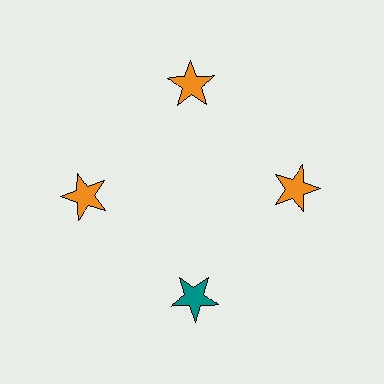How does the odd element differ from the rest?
It has a different color: teal instead of orange.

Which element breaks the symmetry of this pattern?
The teal star at roughly the 6 o'clock position breaks the symmetry. All other shapes are orange stars.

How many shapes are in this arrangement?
There are 4 shapes arranged in a ring pattern.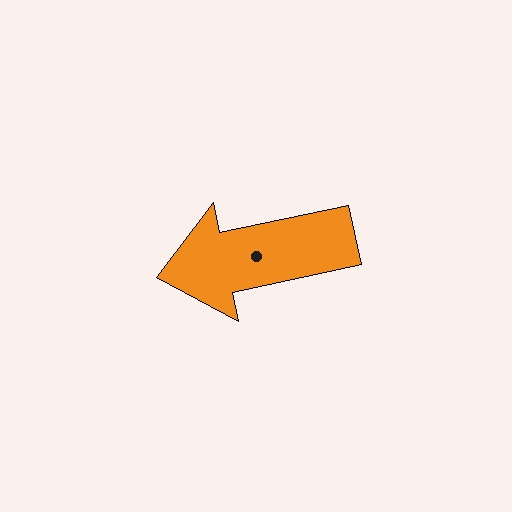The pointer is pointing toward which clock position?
Roughly 9 o'clock.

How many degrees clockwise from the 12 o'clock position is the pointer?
Approximately 258 degrees.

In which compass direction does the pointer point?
West.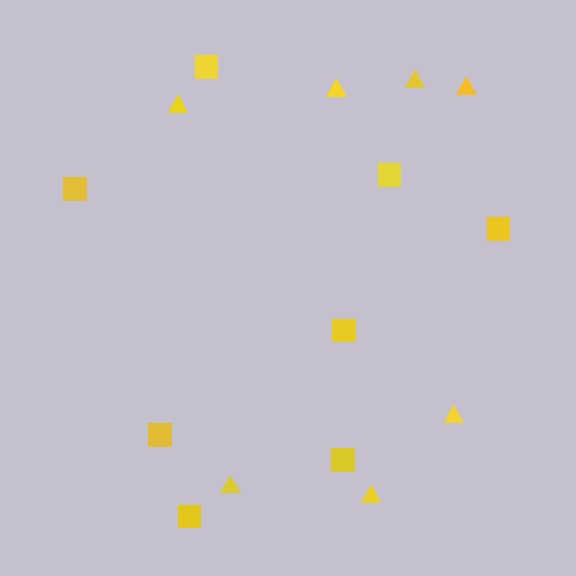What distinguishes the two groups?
There are 2 groups: one group of squares (8) and one group of triangles (7).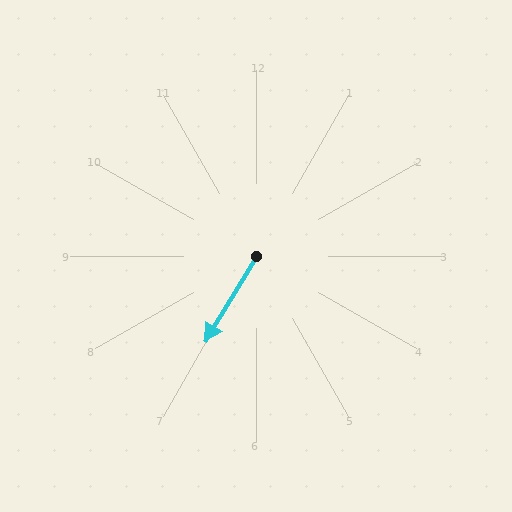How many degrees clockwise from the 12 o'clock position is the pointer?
Approximately 211 degrees.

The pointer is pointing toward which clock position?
Roughly 7 o'clock.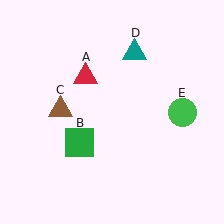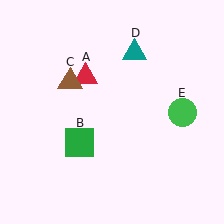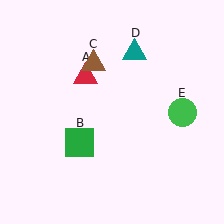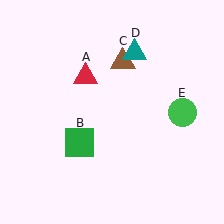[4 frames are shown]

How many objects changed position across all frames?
1 object changed position: brown triangle (object C).